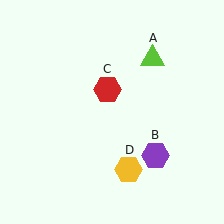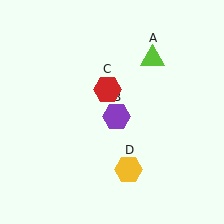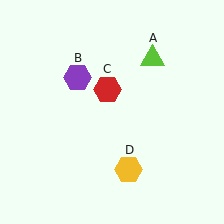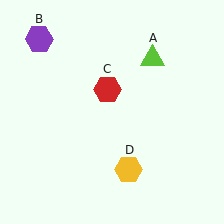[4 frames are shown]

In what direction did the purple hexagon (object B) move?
The purple hexagon (object B) moved up and to the left.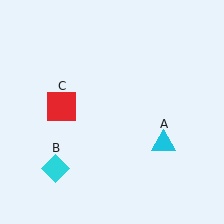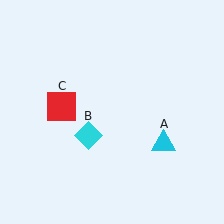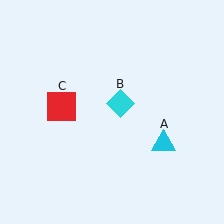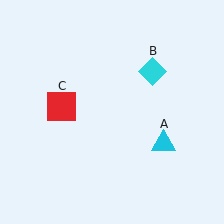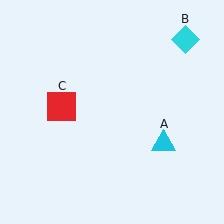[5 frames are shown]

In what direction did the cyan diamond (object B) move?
The cyan diamond (object B) moved up and to the right.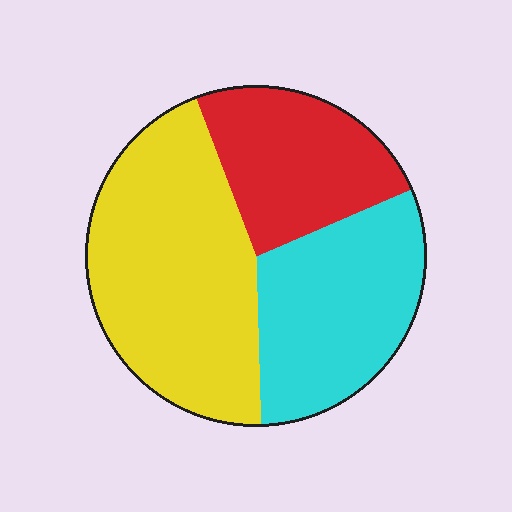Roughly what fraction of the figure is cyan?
Cyan takes up between a sixth and a third of the figure.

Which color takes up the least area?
Red, at roughly 25%.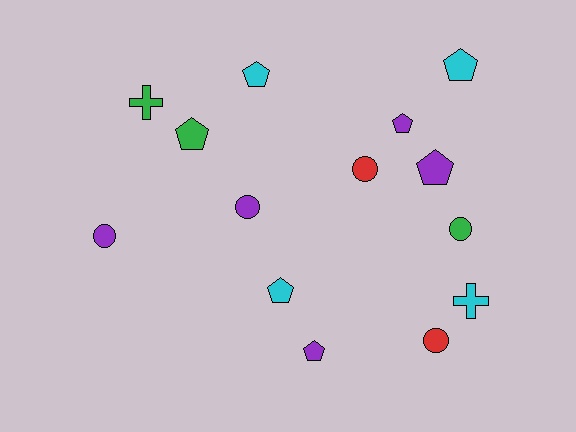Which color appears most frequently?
Purple, with 5 objects.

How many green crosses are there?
There is 1 green cross.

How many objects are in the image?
There are 14 objects.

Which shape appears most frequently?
Pentagon, with 7 objects.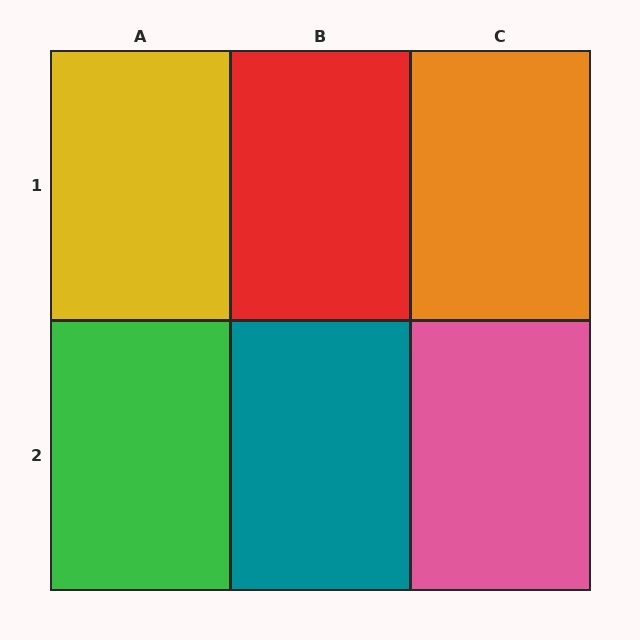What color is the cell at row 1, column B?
Red.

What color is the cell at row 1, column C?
Orange.